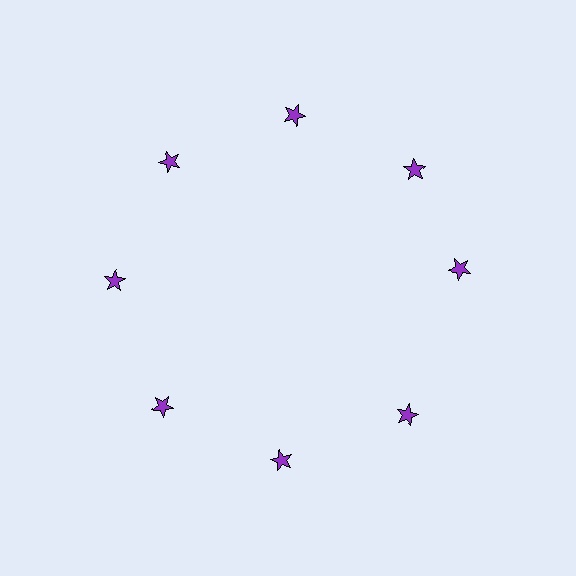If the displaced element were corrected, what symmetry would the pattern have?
It would have 8-fold rotational symmetry — the pattern would map onto itself every 45 degrees.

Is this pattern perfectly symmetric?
No. The 8 purple stars are arranged in a ring, but one element near the 3 o'clock position is rotated out of alignment along the ring, breaking the 8-fold rotational symmetry.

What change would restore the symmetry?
The symmetry would be restored by rotating it back into even spacing with its neighbors so that all 8 stars sit at equal angles and equal distance from the center.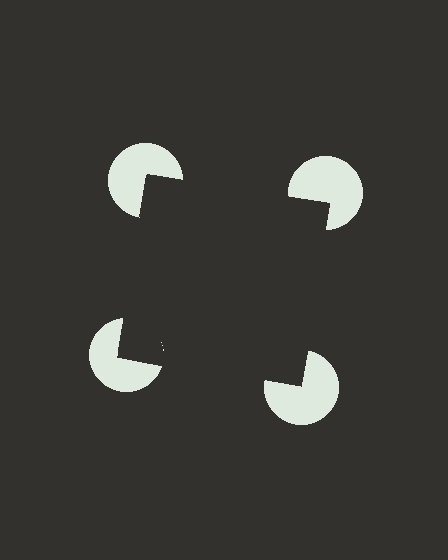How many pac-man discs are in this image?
There are 4 — one at each vertex of the illusory square.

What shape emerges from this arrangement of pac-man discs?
An illusory square — its edges are inferred from the aligned wedge cuts in the pac-man discs, not physically drawn.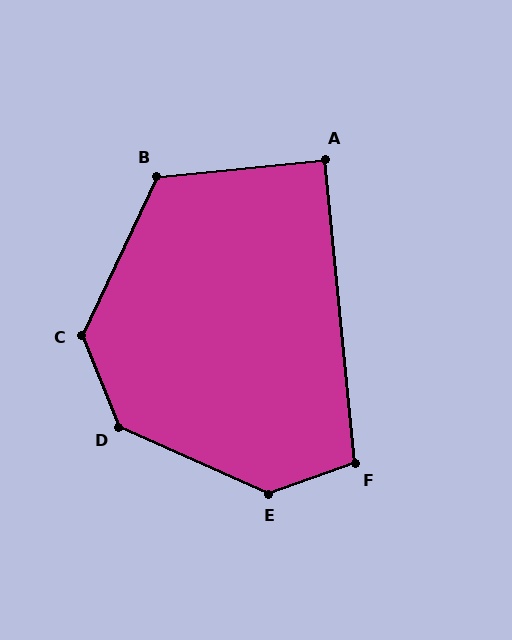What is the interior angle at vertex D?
Approximately 136 degrees (obtuse).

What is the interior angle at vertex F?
Approximately 104 degrees (obtuse).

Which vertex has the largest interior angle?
E, at approximately 137 degrees.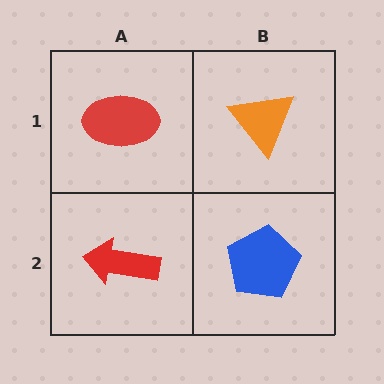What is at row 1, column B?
An orange triangle.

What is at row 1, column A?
A red ellipse.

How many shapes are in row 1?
2 shapes.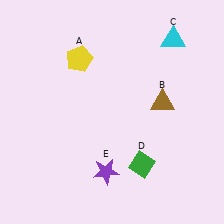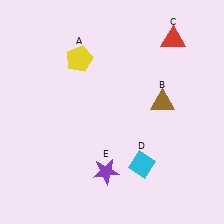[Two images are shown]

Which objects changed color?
C changed from cyan to red. D changed from green to cyan.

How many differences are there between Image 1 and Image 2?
There are 2 differences between the two images.